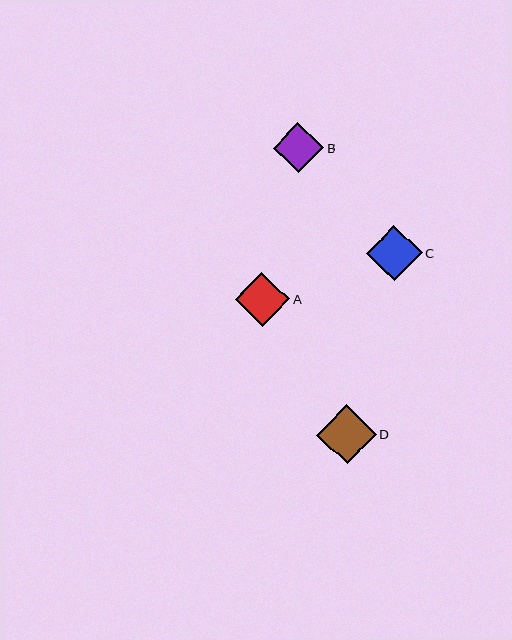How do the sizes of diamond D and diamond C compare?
Diamond D and diamond C are approximately the same size.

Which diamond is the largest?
Diamond D is the largest with a size of approximately 60 pixels.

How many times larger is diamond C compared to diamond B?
Diamond C is approximately 1.1 times the size of diamond B.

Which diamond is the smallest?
Diamond B is the smallest with a size of approximately 51 pixels.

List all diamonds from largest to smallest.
From largest to smallest: D, C, A, B.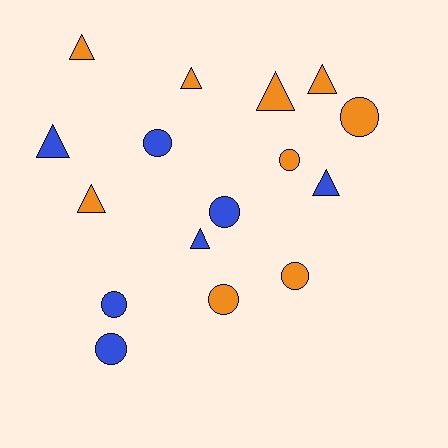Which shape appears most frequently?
Triangle, with 8 objects.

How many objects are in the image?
There are 16 objects.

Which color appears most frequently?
Orange, with 9 objects.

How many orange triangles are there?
There are 5 orange triangles.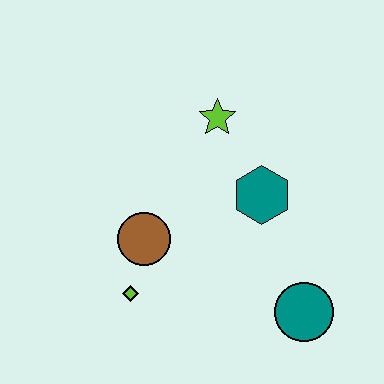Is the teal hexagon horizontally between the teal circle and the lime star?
Yes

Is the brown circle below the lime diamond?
No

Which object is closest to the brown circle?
The lime diamond is closest to the brown circle.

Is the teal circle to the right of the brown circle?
Yes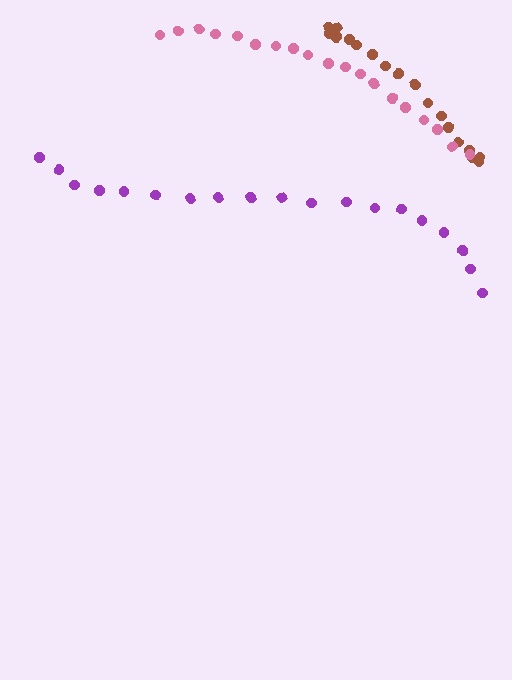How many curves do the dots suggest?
There are 3 distinct paths.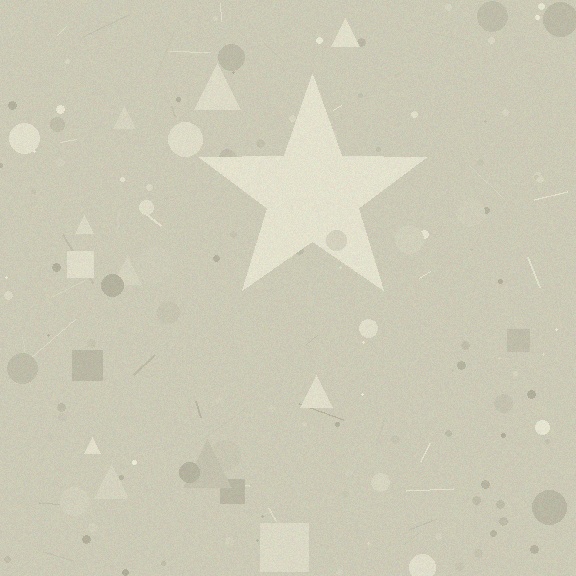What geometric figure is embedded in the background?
A star is embedded in the background.